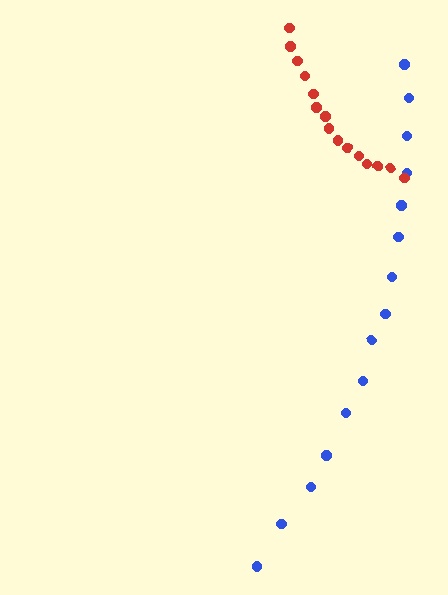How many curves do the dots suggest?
There are 2 distinct paths.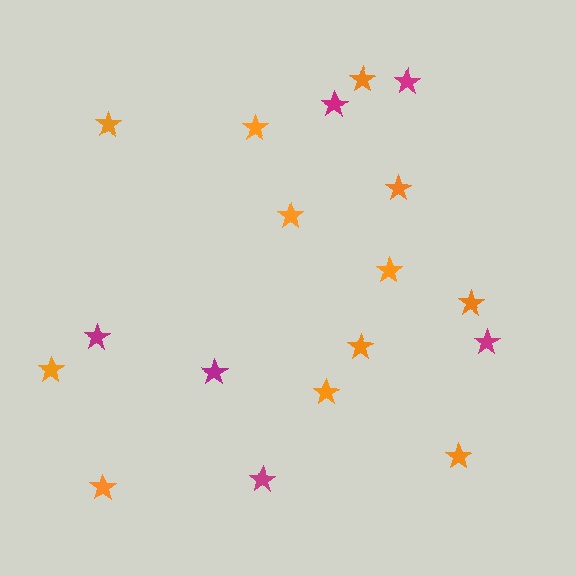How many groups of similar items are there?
There are 2 groups: one group of magenta stars (6) and one group of orange stars (12).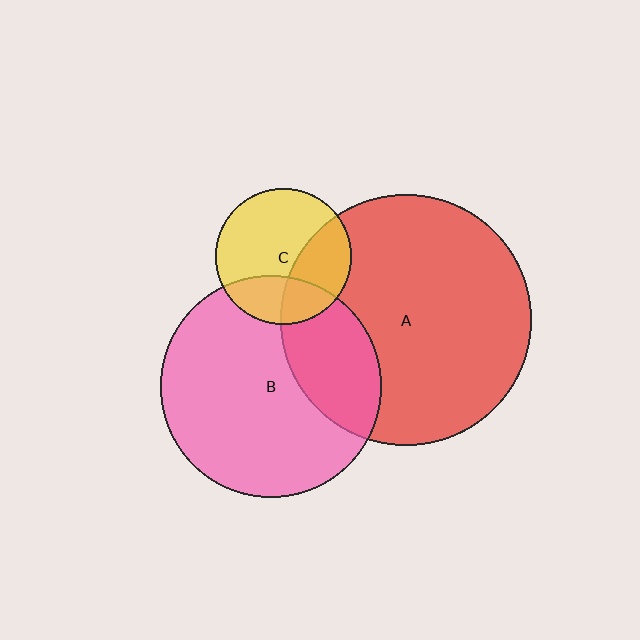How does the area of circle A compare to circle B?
Approximately 1.3 times.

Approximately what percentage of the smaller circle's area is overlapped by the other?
Approximately 30%.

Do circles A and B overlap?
Yes.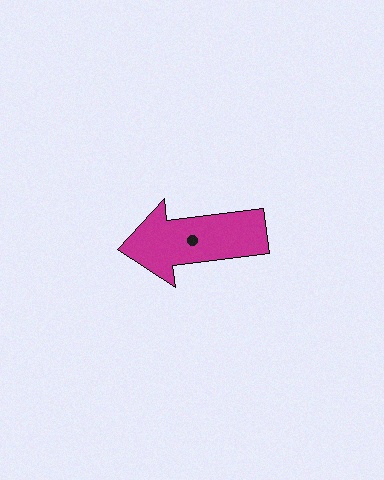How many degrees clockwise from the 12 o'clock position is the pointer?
Approximately 263 degrees.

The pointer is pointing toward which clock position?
Roughly 9 o'clock.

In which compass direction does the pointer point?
West.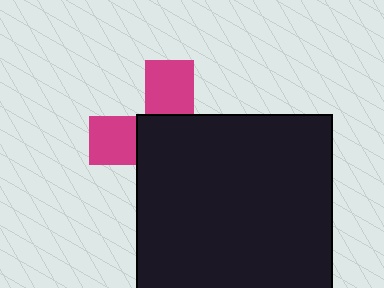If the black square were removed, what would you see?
You would see the complete magenta cross.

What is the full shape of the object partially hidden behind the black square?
The partially hidden object is a magenta cross.